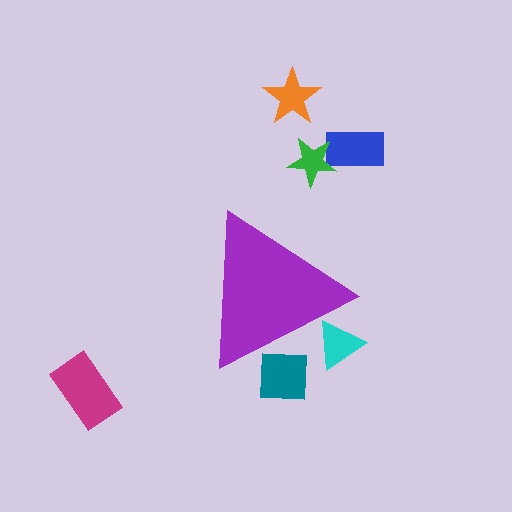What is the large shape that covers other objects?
A purple triangle.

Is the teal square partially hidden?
Yes, the teal square is partially hidden behind the purple triangle.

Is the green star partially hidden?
No, the green star is fully visible.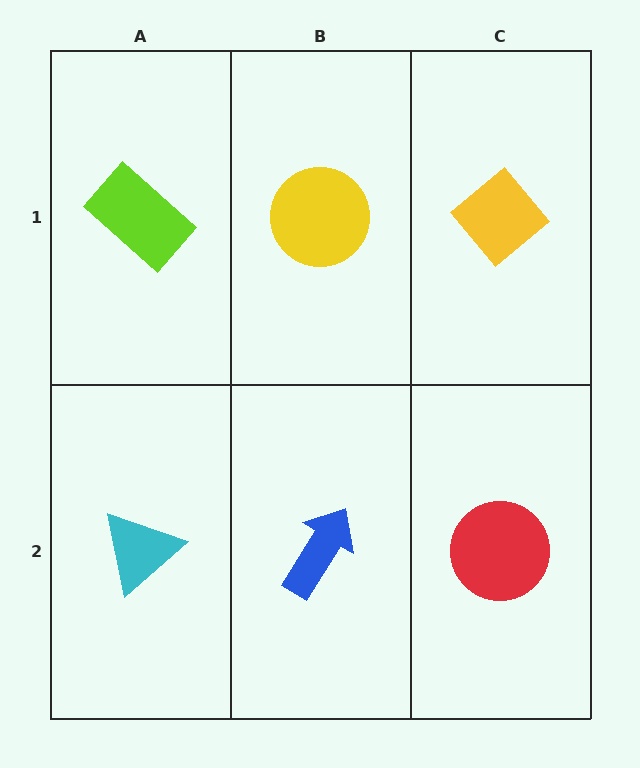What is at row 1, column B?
A yellow circle.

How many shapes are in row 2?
3 shapes.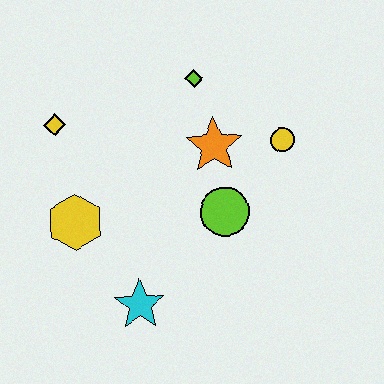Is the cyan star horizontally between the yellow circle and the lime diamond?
No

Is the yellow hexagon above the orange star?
No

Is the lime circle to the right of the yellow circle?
No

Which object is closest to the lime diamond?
The orange star is closest to the lime diamond.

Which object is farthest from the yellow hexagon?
The yellow circle is farthest from the yellow hexagon.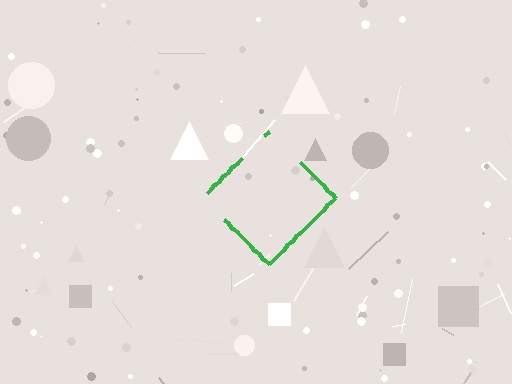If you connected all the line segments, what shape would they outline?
They would outline a diamond.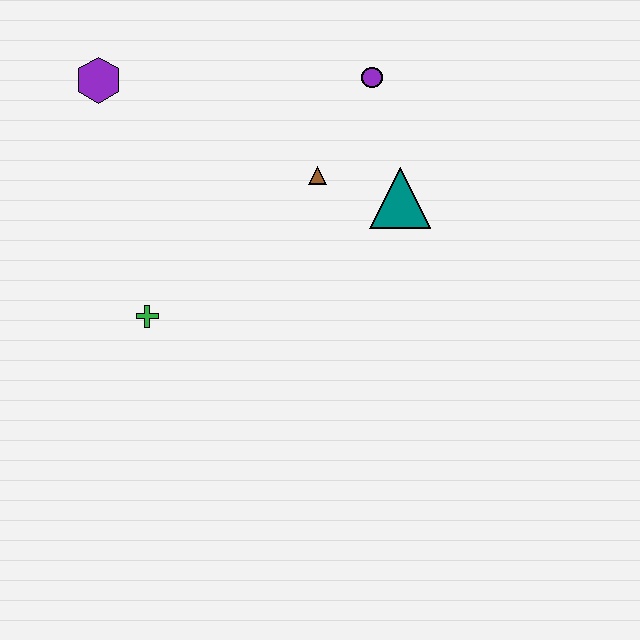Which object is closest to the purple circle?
The brown triangle is closest to the purple circle.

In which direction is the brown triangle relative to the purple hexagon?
The brown triangle is to the right of the purple hexagon.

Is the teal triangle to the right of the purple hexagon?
Yes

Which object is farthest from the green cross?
The purple circle is farthest from the green cross.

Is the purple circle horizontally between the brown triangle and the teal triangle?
Yes